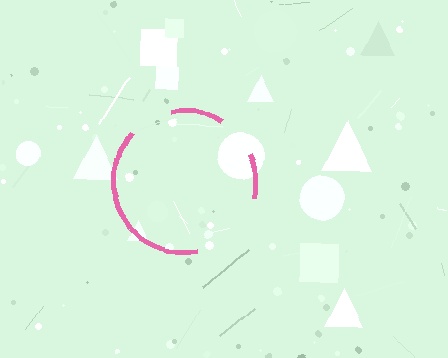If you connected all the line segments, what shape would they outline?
They would outline a circle.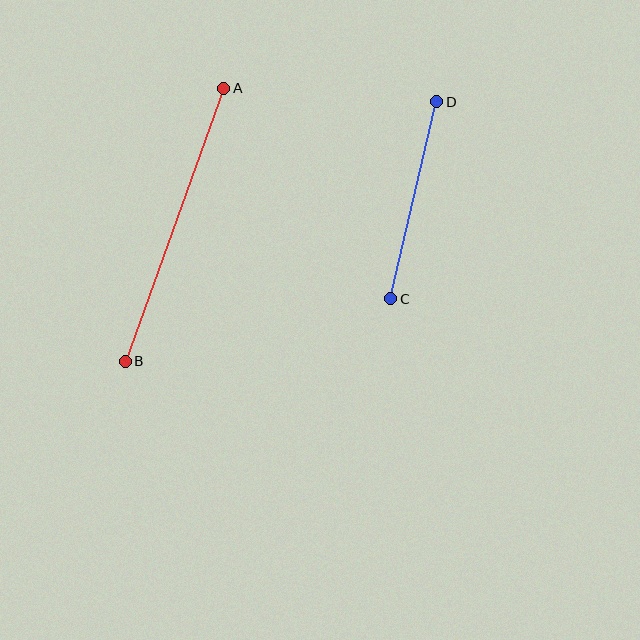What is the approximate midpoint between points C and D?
The midpoint is at approximately (414, 200) pixels.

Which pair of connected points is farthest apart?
Points A and B are farthest apart.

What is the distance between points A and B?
The distance is approximately 290 pixels.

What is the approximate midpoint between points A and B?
The midpoint is at approximately (174, 225) pixels.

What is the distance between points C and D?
The distance is approximately 202 pixels.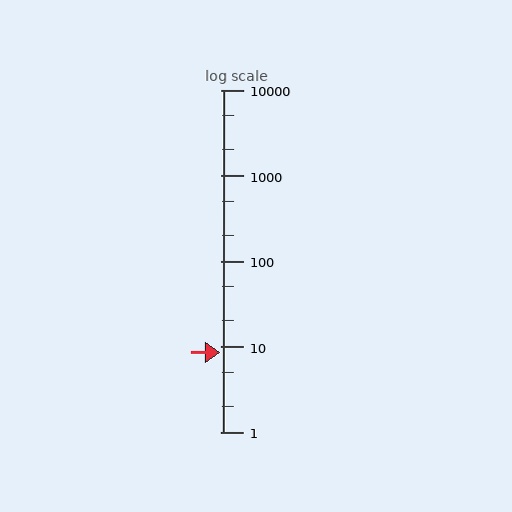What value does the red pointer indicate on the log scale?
The pointer indicates approximately 8.5.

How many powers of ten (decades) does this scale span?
The scale spans 4 decades, from 1 to 10000.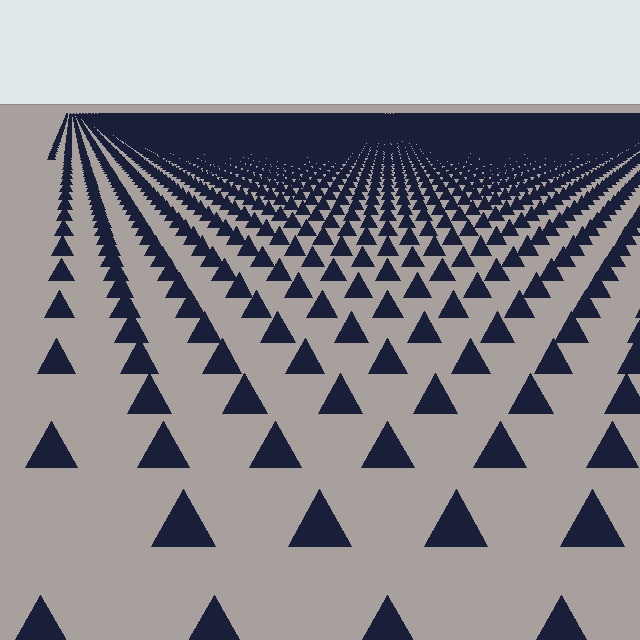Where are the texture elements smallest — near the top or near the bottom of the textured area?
Near the top.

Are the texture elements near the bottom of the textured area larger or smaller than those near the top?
Larger. Near the bottom, elements are closer to the viewer and appear at a bigger on-screen size.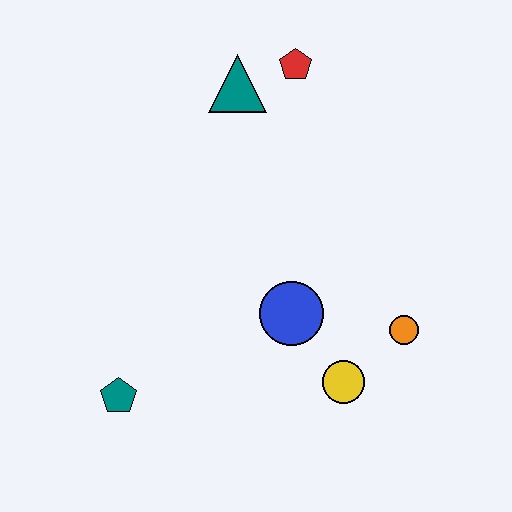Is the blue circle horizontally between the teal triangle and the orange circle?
Yes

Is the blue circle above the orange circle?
Yes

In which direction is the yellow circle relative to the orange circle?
The yellow circle is to the left of the orange circle.